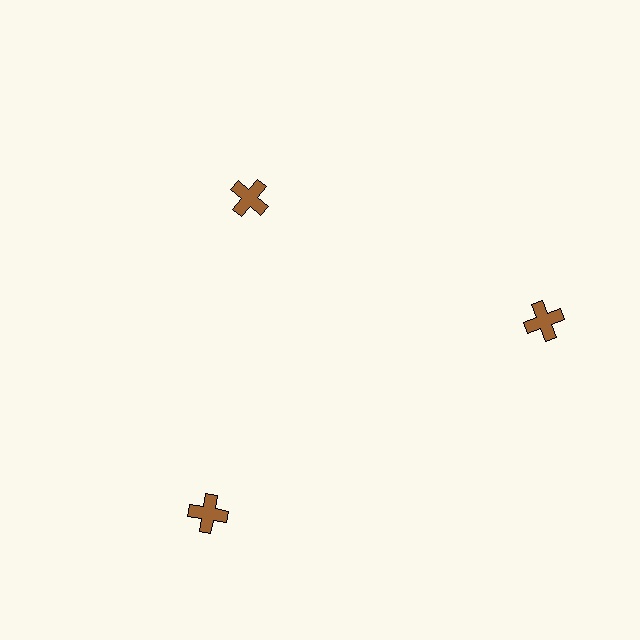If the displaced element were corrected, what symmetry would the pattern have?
It would have 3-fold rotational symmetry — the pattern would map onto itself every 120 degrees.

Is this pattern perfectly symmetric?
No. The 3 brown crosses are arranged in a ring, but one element near the 11 o'clock position is pulled inward toward the center, breaking the 3-fold rotational symmetry.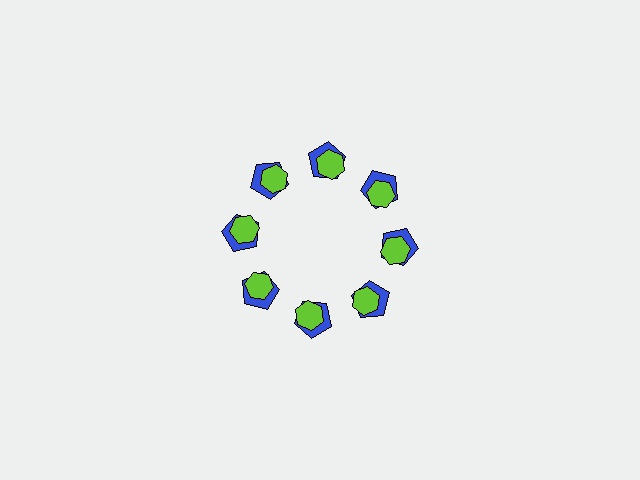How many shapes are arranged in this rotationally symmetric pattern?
There are 16 shapes, arranged in 8 groups of 2.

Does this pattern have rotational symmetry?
Yes, this pattern has 8-fold rotational symmetry. It looks the same after rotating 45 degrees around the center.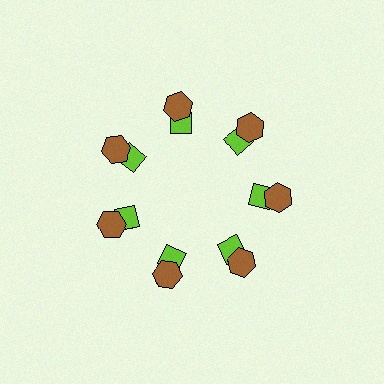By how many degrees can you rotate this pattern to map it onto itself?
The pattern maps onto itself every 51 degrees of rotation.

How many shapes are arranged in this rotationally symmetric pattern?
There are 14 shapes, arranged in 7 groups of 2.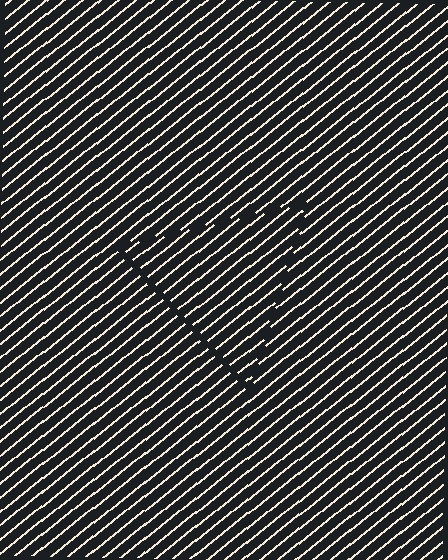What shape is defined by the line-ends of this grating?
An illusory triangle. The interior of the shape contains the same grating, shifted by half a period — the contour is defined by the phase discontinuity where line-ends from the inner and outer gratings abut.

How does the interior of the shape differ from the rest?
The interior of the shape contains the same grating, shifted by half a period — the contour is defined by the phase discontinuity where line-ends from the inner and outer gratings abut.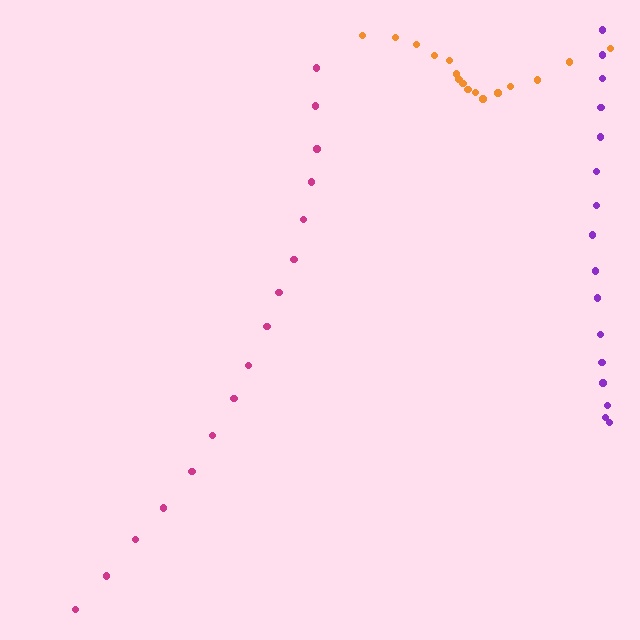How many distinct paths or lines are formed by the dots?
There are 3 distinct paths.